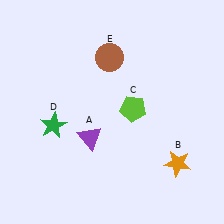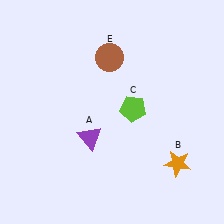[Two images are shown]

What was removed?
The green star (D) was removed in Image 2.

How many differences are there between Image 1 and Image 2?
There is 1 difference between the two images.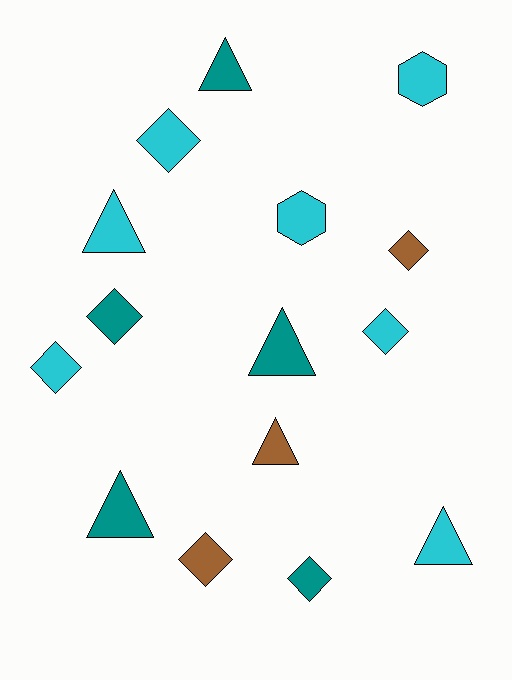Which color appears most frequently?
Cyan, with 7 objects.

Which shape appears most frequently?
Diamond, with 7 objects.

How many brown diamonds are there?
There are 2 brown diamonds.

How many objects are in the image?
There are 15 objects.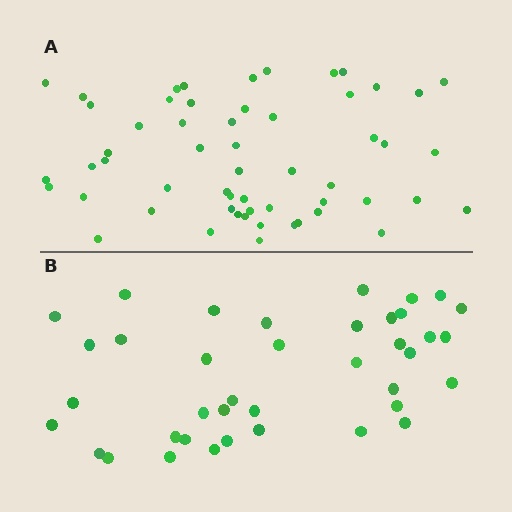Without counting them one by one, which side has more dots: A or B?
Region A (the top region) has more dots.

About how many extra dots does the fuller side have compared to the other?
Region A has approximately 15 more dots than region B.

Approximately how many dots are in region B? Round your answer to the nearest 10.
About 40 dots. (The exact count is 39, which rounds to 40.)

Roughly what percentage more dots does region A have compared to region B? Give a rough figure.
About 45% more.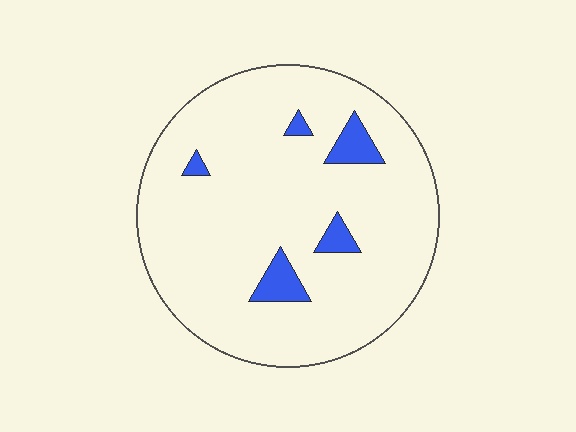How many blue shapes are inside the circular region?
5.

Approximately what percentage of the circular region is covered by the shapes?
Approximately 10%.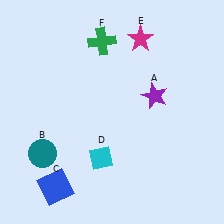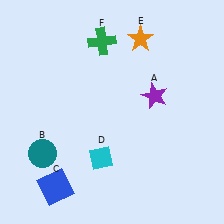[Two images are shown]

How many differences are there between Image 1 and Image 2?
There is 1 difference between the two images.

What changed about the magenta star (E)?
In Image 1, E is magenta. In Image 2, it changed to orange.